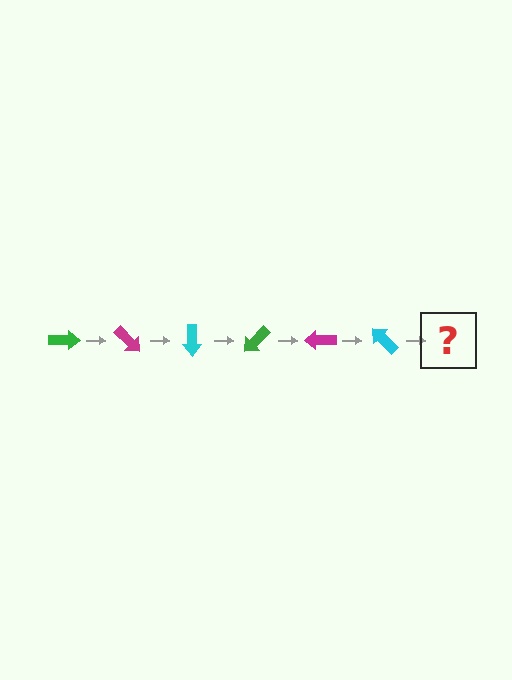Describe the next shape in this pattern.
It should be a green arrow, rotated 270 degrees from the start.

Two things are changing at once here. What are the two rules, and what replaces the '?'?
The two rules are that it rotates 45 degrees each step and the color cycles through green, magenta, and cyan. The '?' should be a green arrow, rotated 270 degrees from the start.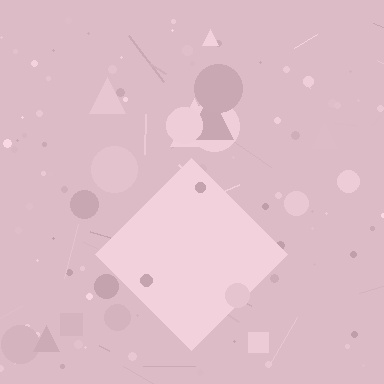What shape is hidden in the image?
A diamond is hidden in the image.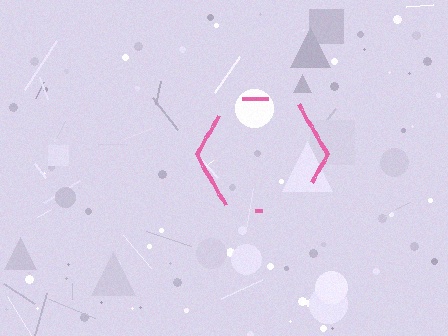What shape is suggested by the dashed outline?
The dashed outline suggests a hexagon.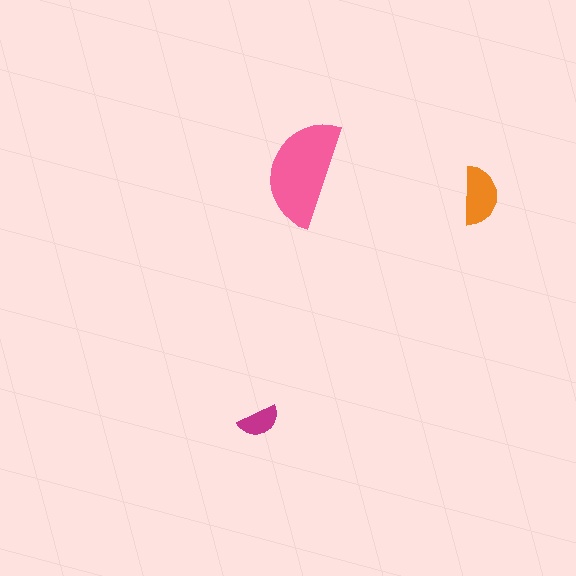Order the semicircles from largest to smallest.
the pink one, the orange one, the magenta one.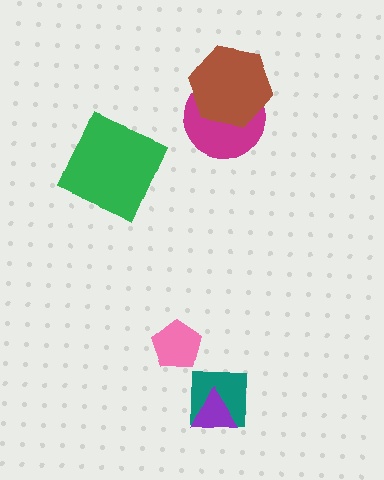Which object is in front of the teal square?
The purple triangle is in front of the teal square.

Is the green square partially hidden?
No, no other shape covers it.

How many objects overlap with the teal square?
1 object overlaps with the teal square.